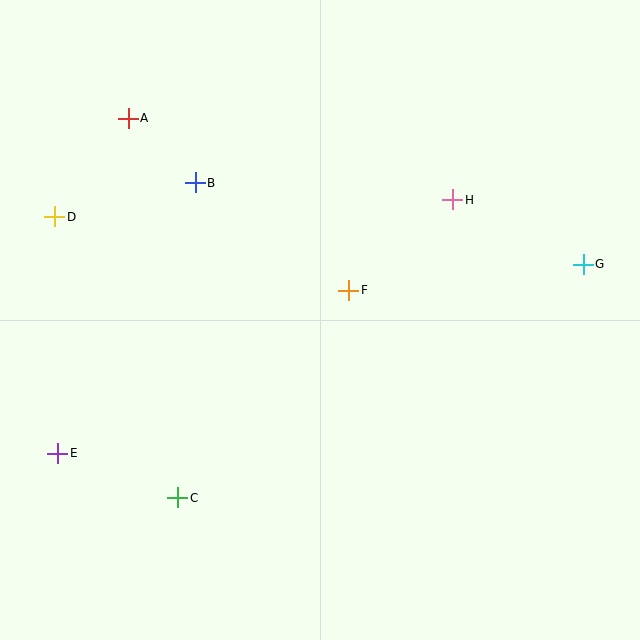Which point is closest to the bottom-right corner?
Point G is closest to the bottom-right corner.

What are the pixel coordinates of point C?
Point C is at (178, 498).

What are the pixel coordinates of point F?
Point F is at (348, 290).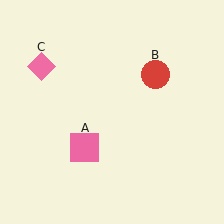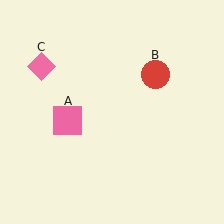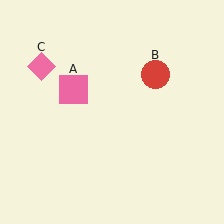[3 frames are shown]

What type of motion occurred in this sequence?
The pink square (object A) rotated clockwise around the center of the scene.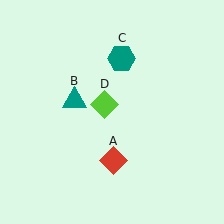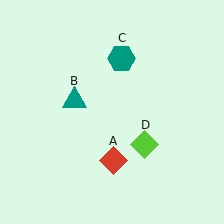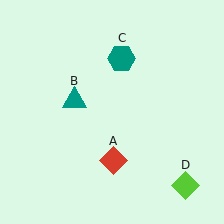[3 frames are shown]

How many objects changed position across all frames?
1 object changed position: lime diamond (object D).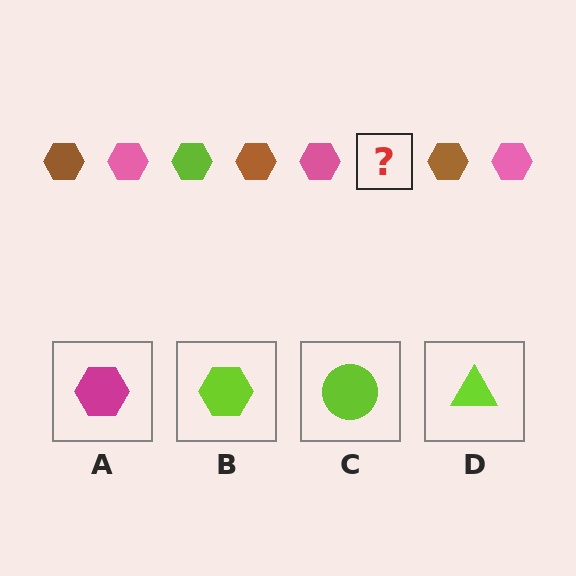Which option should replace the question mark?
Option B.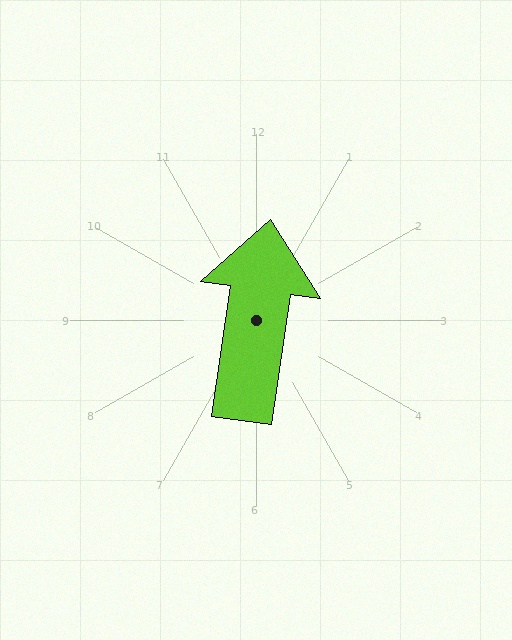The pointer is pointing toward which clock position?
Roughly 12 o'clock.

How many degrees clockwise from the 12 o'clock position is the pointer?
Approximately 8 degrees.